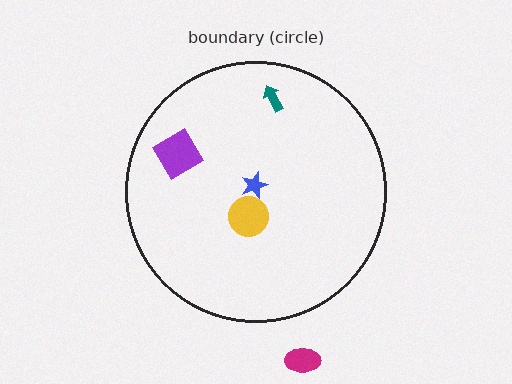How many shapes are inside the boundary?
4 inside, 1 outside.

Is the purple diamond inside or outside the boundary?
Inside.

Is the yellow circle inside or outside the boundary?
Inside.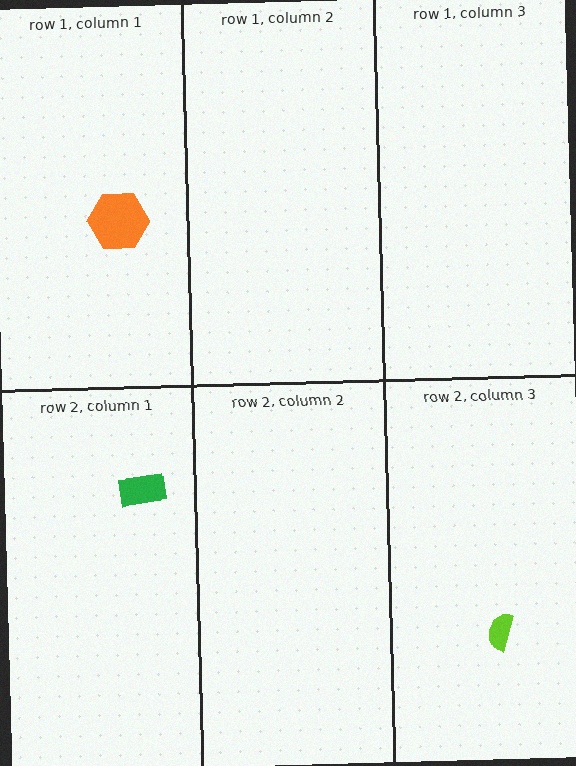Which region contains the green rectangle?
The row 2, column 1 region.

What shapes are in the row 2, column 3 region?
The lime semicircle.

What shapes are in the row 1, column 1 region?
The orange hexagon.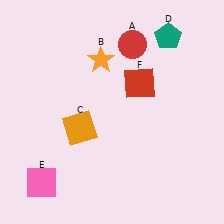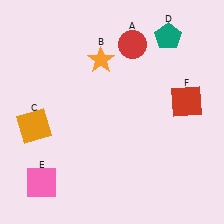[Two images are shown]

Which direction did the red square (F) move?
The red square (F) moved right.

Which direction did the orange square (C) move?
The orange square (C) moved left.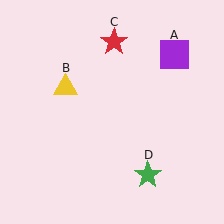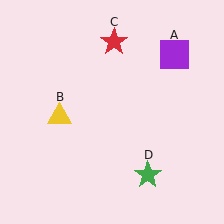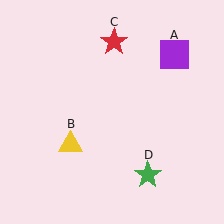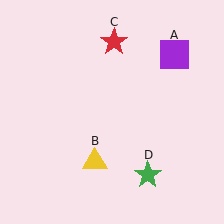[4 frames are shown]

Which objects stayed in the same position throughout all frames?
Purple square (object A) and red star (object C) and green star (object D) remained stationary.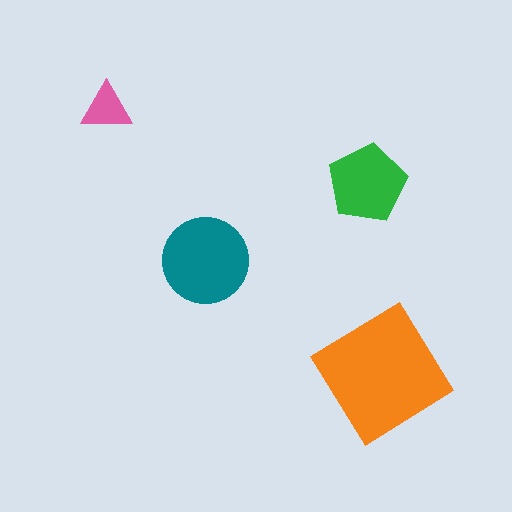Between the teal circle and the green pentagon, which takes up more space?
The teal circle.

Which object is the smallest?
The pink triangle.